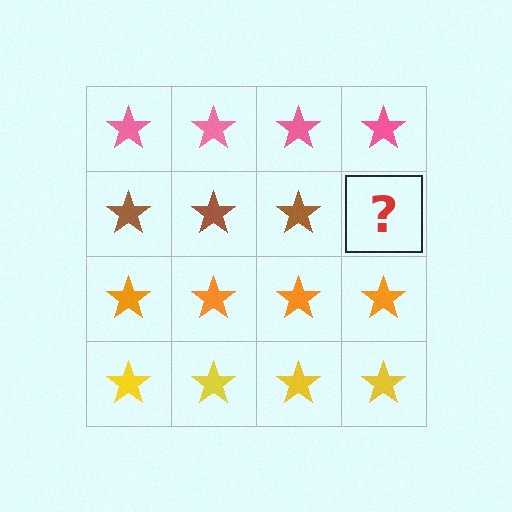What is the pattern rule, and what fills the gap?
The rule is that each row has a consistent color. The gap should be filled with a brown star.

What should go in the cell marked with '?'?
The missing cell should contain a brown star.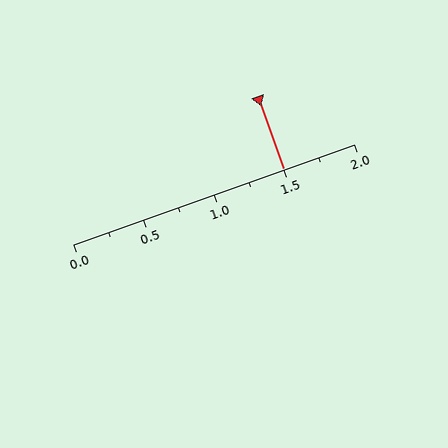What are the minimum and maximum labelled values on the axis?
The axis runs from 0.0 to 2.0.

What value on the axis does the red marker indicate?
The marker indicates approximately 1.5.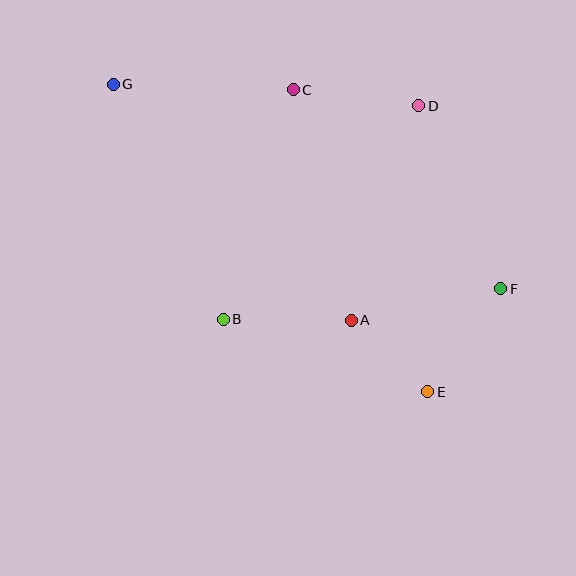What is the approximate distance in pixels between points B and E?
The distance between B and E is approximately 217 pixels.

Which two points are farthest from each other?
Points E and G are farthest from each other.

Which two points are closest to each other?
Points A and E are closest to each other.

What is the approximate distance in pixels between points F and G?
The distance between F and G is approximately 438 pixels.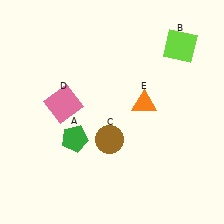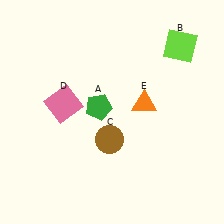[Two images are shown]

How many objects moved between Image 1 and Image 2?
1 object moved between the two images.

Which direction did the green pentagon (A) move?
The green pentagon (A) moved up.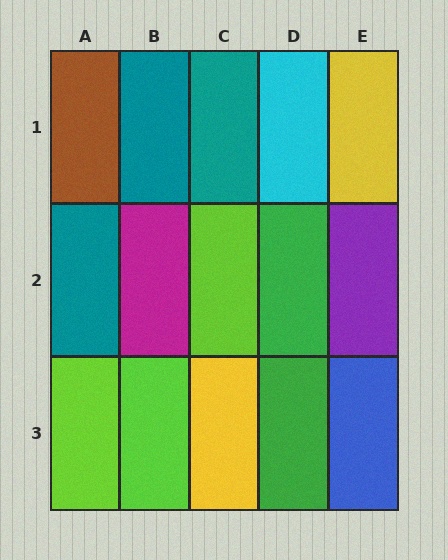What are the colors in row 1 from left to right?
Brown, teal, teal, cyan, yellow.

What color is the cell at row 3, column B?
Lime.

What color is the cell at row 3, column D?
Green.